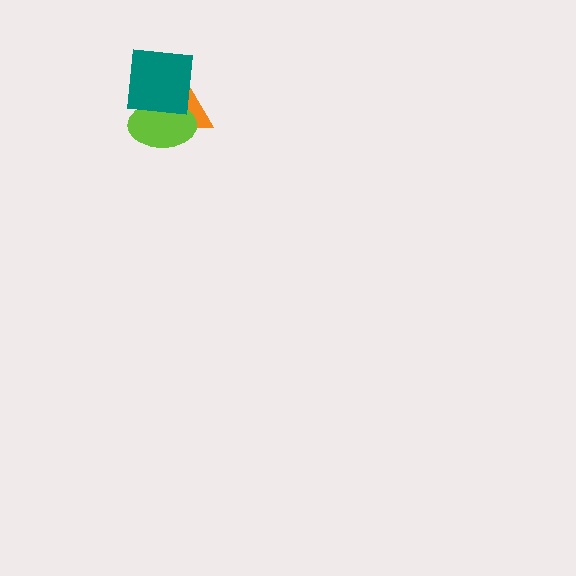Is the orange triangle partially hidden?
Yes, it is partially covered by another shape.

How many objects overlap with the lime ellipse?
2 objects overlap with the lime ellipse.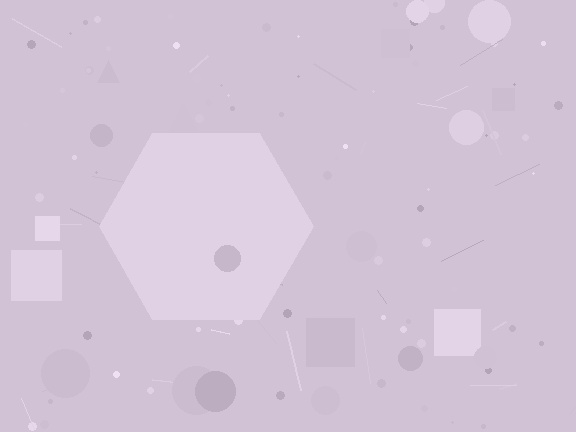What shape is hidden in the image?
A hexagon is hidden in the image.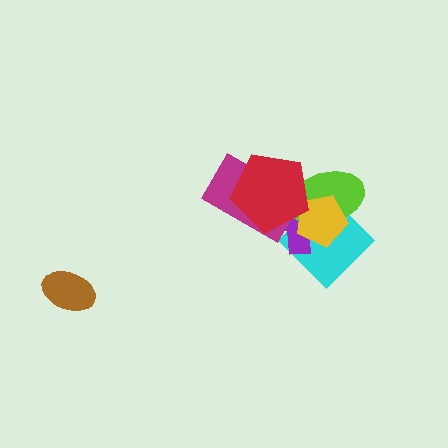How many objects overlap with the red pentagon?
5 objects overlap with the red pentagon.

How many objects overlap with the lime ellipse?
5 objects overlap with the lime ellipse.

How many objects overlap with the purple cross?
5 objects overlap with the purple cross.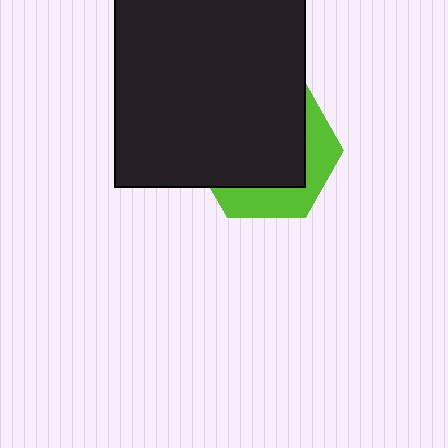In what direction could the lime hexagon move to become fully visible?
The lime hexagon could move toward the lower-right. That would shift it out from behind the black square entirely.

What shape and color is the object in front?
The object in front is a black square.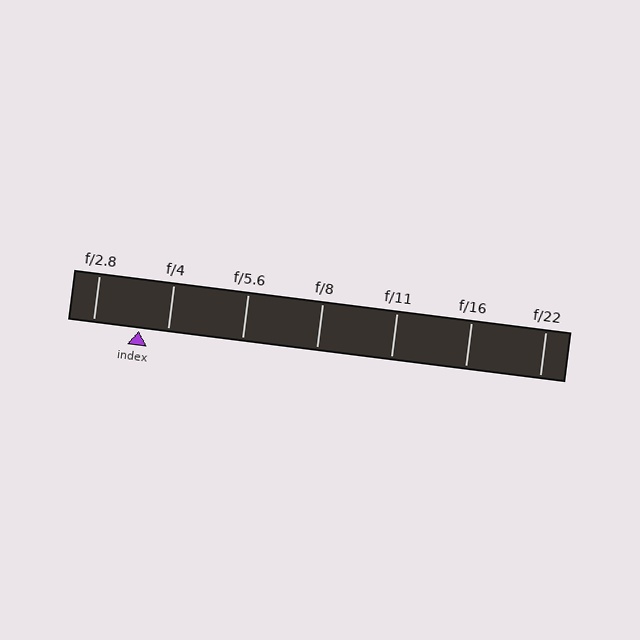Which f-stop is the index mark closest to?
The index mark is closest to f/4.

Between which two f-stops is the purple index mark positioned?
The index mark is between f/2.8 and f/4.